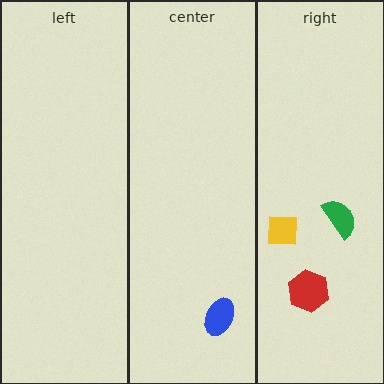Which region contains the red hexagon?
The right region.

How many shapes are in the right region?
3.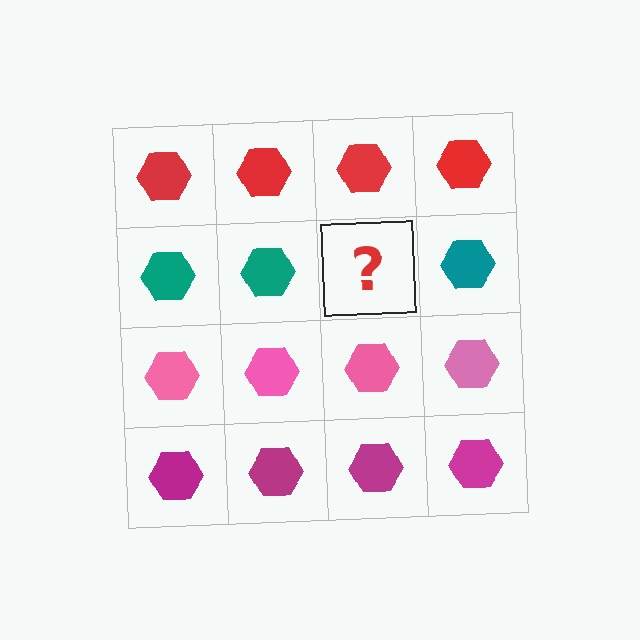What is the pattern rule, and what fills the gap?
The rule is that each row has a consistent color. The gap should be filled with a teal hexagon.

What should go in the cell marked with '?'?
The missing cell should contain a teal hexagon.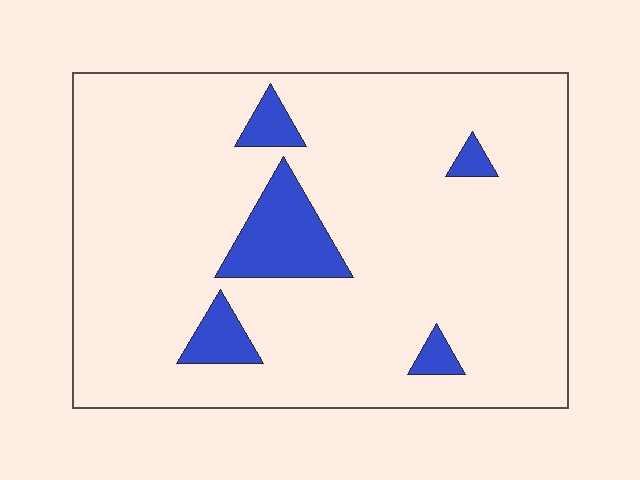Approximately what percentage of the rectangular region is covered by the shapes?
Approximately 10%.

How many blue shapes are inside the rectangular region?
5.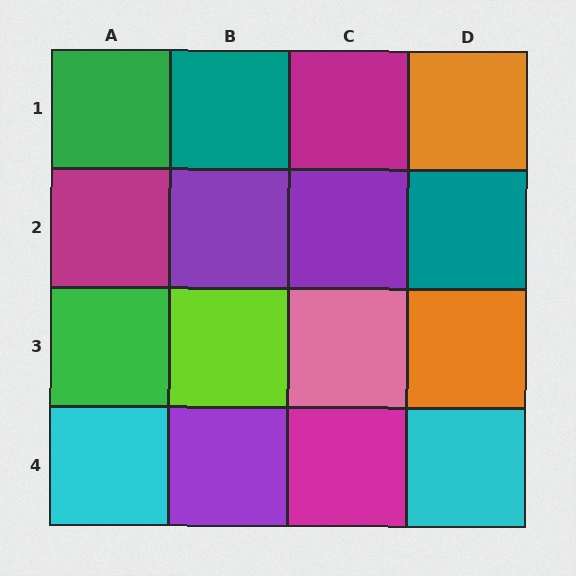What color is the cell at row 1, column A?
Green.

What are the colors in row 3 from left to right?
Green, lime, pink, orange.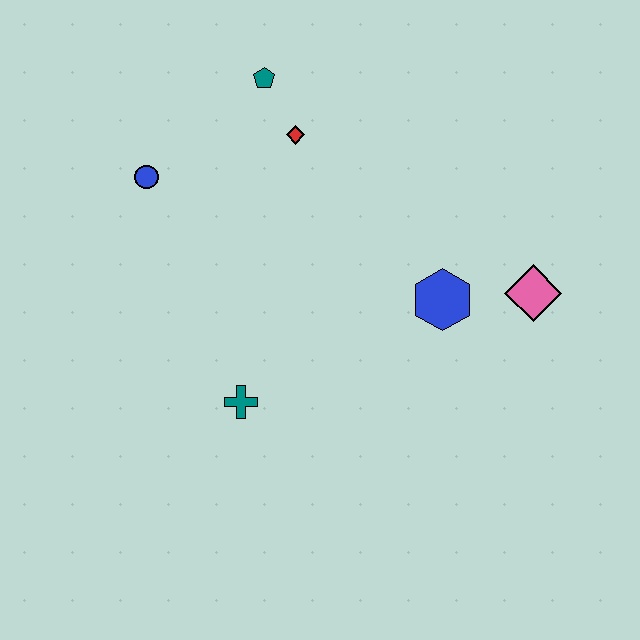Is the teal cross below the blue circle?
Yes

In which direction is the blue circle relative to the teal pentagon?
The blue circle is to the left of the teal pentagon.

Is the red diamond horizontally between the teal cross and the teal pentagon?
No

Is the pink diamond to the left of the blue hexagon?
No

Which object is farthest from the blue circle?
The pink diamond is farthest from the blue circle.